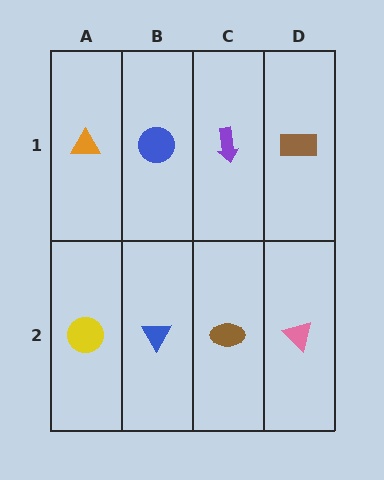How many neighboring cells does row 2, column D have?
2.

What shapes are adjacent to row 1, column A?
A yellow circle (row 2, column A), a blue circle (row 1, column B).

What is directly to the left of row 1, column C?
A blue circle.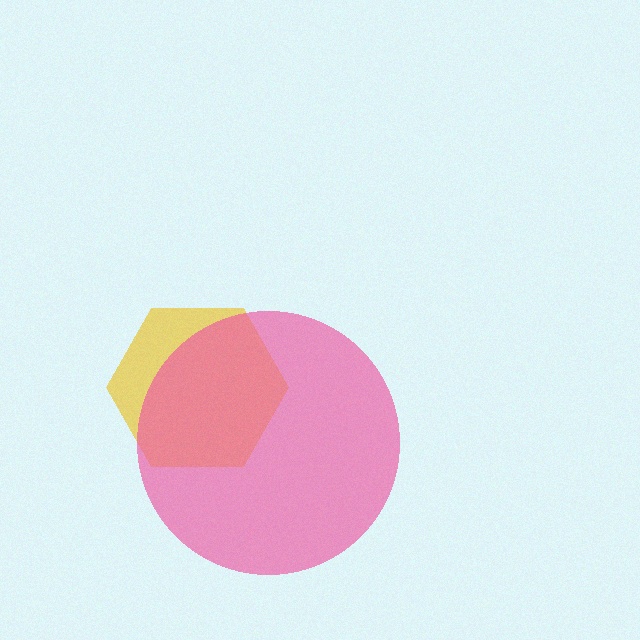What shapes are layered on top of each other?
The layered shapes are: a yellow hexagon, a pink circle.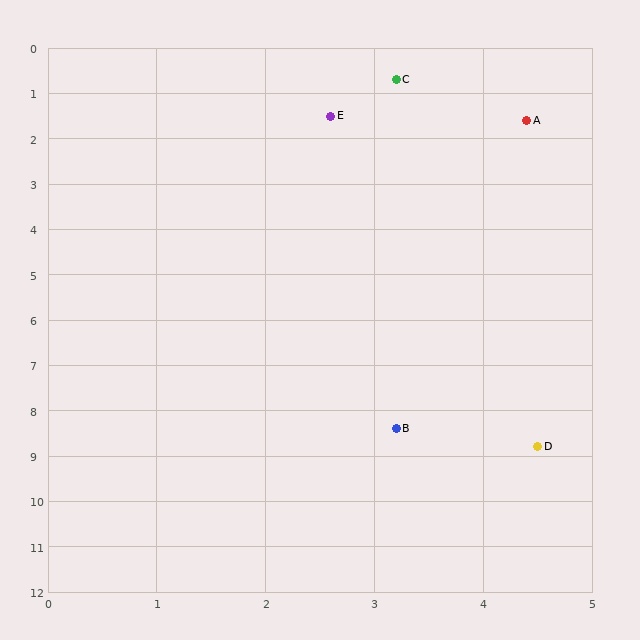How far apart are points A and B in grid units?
Points A and B are about 6.9 grid units apart.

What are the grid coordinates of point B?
Point B is at approximately (3.2, 8.4).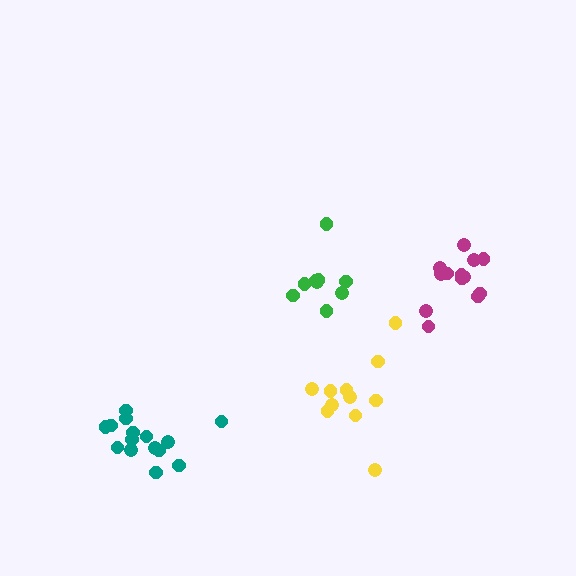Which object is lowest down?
The teal cluster is bottommost.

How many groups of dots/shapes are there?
There are 4 groups.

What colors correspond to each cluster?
The clusters are colored: yellow, teal, green, magenta.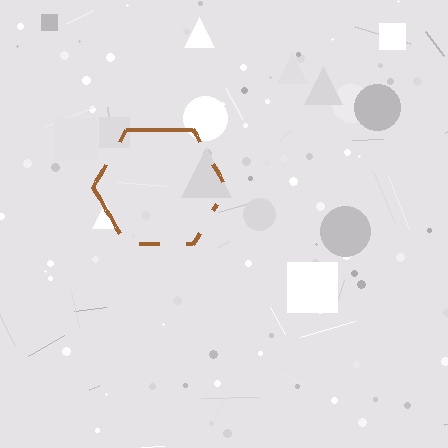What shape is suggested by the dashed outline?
The dashed outline suggests a hexagon.